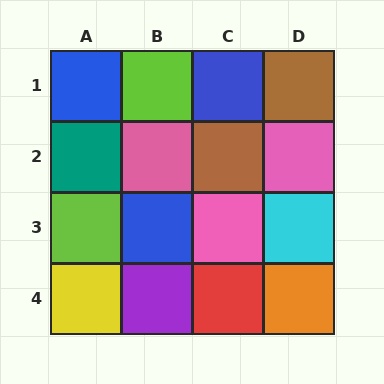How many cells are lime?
2 cells are lime.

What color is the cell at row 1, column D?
Brown.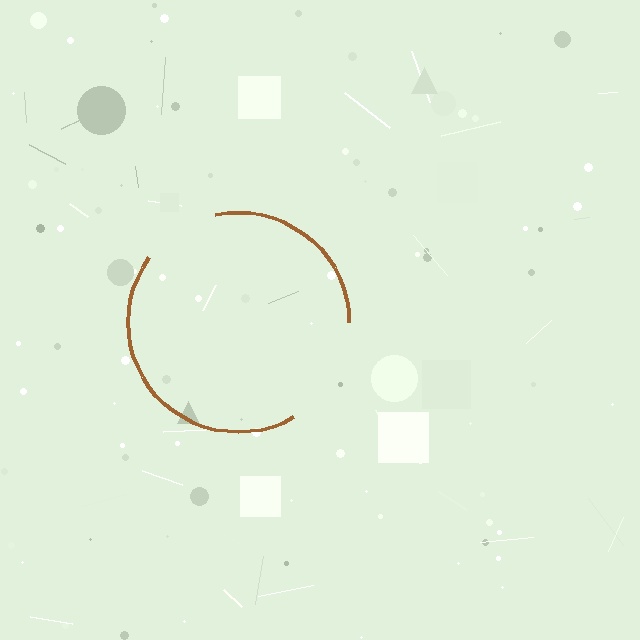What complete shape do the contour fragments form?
The contour fragments form a circle.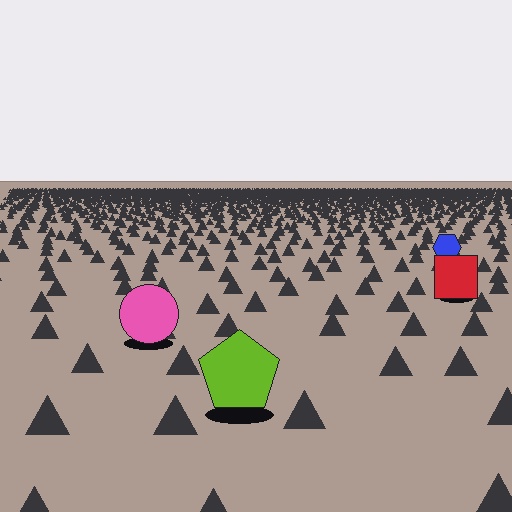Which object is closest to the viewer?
The lime pentagon is closest. The texture marks near it are larger and more spread out.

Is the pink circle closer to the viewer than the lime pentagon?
No. The lime pentagon is closer — you can tell from the texture gradient: the ground texture is coarser near it.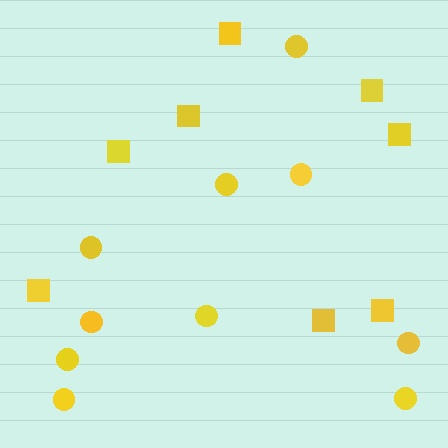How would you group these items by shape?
There are 2 groups: one group of circles (10) and one group of squares (8).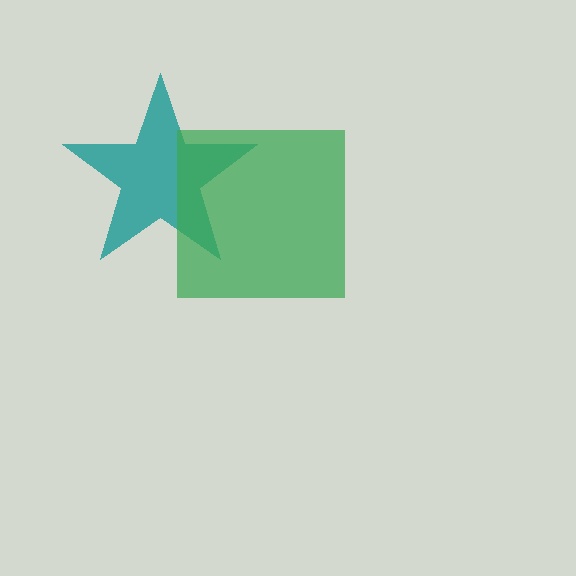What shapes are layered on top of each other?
The layered shapes are: a teal star, a green square.